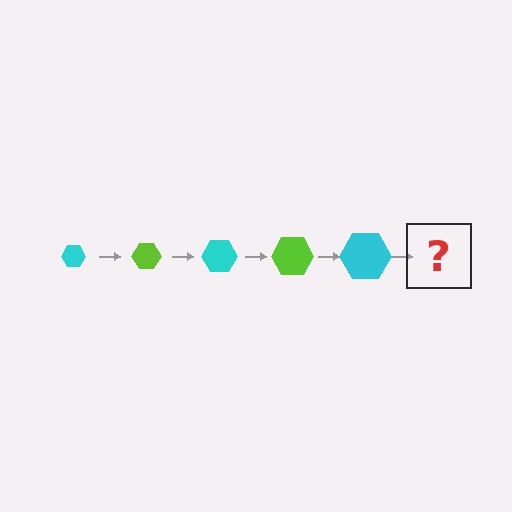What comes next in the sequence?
The next element should be a lime hexagon, larger than the previous one.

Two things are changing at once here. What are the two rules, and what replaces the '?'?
The two rules are that the hexagon grows larger each step and the color cycles through cyan and lime. The '?' should be a lime hexagon, larger than the previous one.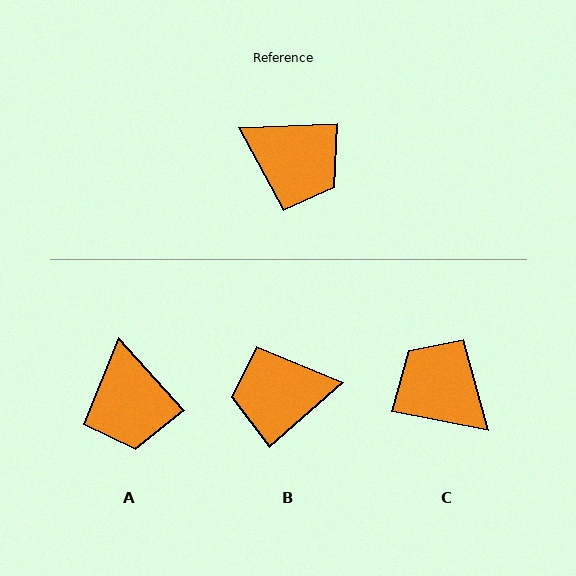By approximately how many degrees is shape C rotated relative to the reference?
Approximately 167 degrees counter-clockwise.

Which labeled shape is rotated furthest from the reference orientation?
C, about 167 degrees away.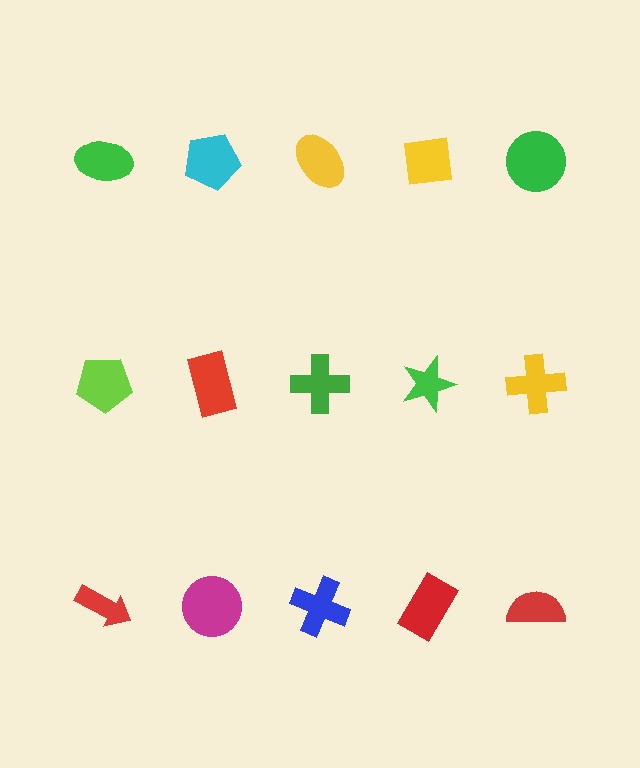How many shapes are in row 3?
5 shapes.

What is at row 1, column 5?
A green circle.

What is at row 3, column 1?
A red arrow.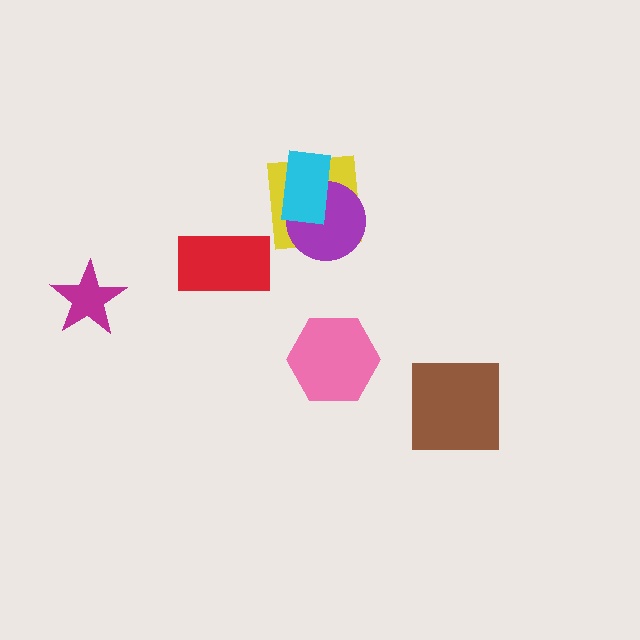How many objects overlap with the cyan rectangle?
2 objects overlap with the cyan rectangle.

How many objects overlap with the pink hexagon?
0 objects overlap with the pink hexagon.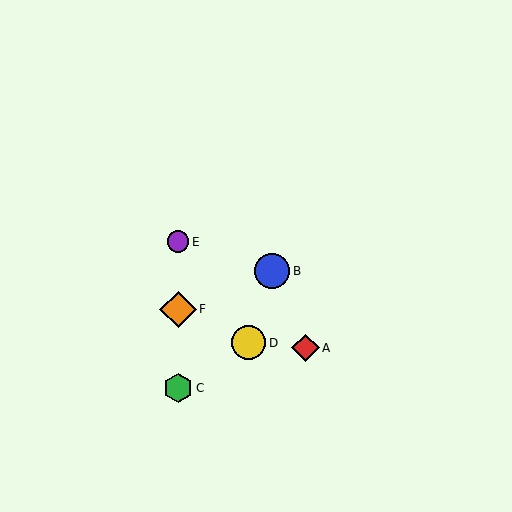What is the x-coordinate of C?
Object C is at x≈178.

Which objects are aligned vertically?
Objects C, E, F are aligned vertically.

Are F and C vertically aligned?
Yes, both are at x≈178.